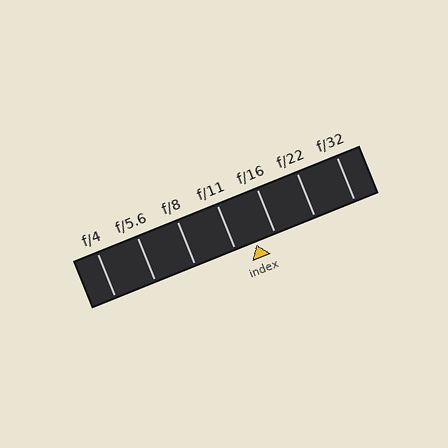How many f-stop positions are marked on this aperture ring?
There are 7 f-stop positions marked.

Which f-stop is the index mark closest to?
The index mark is closest to f/16.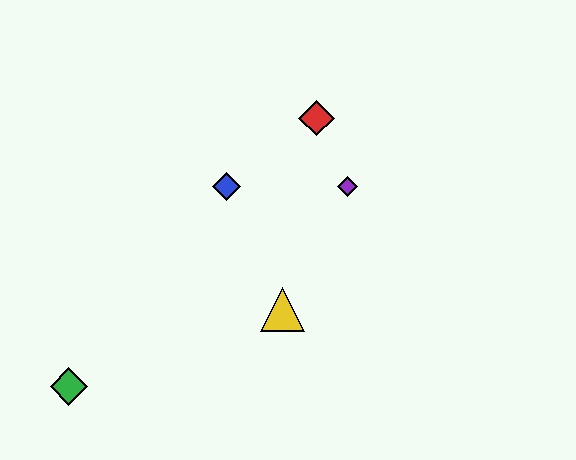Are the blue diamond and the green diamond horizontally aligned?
No, the blue diamond is at y≈186 and the green diamond is at y≈386.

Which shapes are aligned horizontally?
The blue diamond, the purple diamond are aligned horizontally.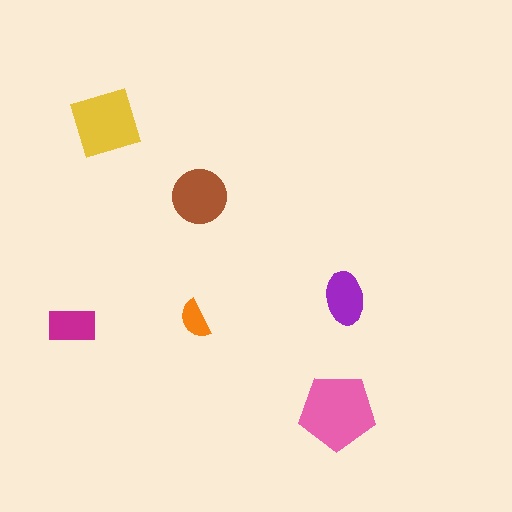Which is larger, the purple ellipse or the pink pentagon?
The pink pentagon.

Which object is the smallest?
The orange semicircle.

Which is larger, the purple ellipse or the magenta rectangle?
The purple ellipse.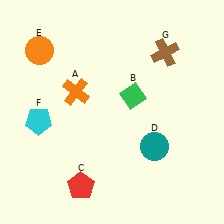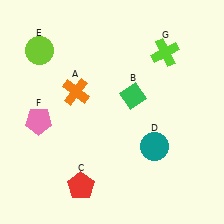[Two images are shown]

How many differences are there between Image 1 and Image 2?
There are 3 differences between the two images.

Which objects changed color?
E changed from orange to lime. F changed from cyan to pink. G changed from brown to lime.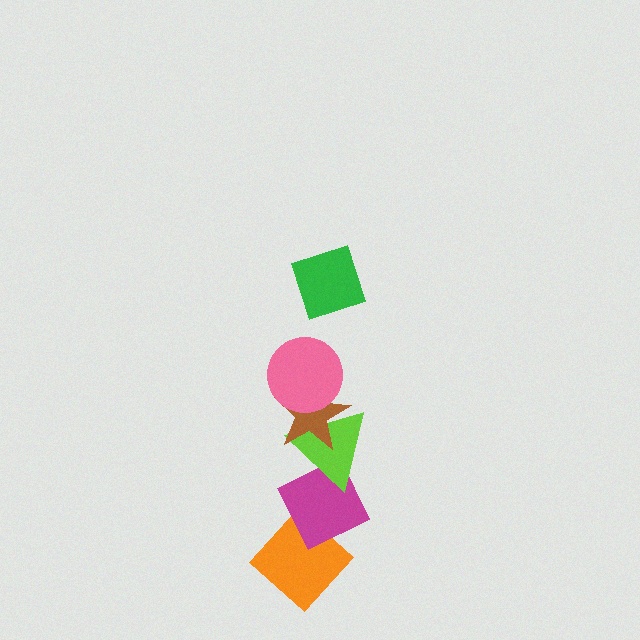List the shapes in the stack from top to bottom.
From top to bottom: the green diamond, the pink circle, the brown star, the lime triangle, the magenta diamond, the orange diamond.